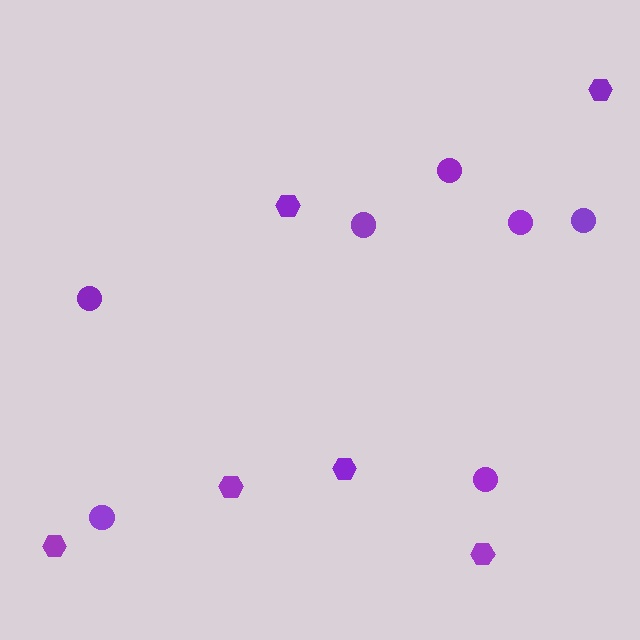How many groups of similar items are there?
There are 2 groups: one group of hexagons (6) and one group of circles (7).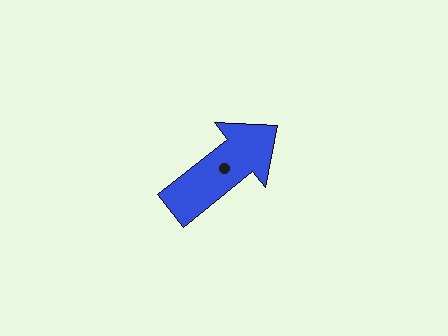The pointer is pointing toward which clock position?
Roughly 2 o'clock.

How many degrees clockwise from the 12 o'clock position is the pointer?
Approximately 51 degrees.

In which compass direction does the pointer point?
Northeast.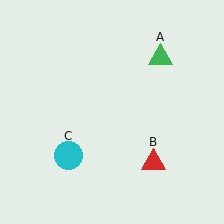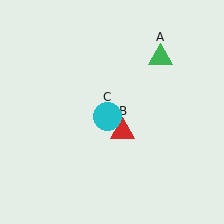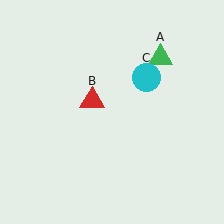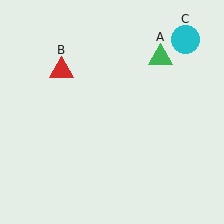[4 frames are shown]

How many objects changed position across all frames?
2 objects changed position: red triangle (object B), cyan circle (object C).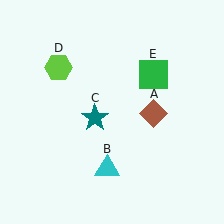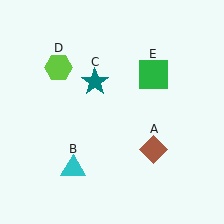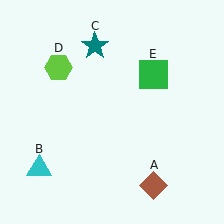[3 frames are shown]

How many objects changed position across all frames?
3 objects changed position: brown diamond (object A), cyan triangle (object B), teal star (object C).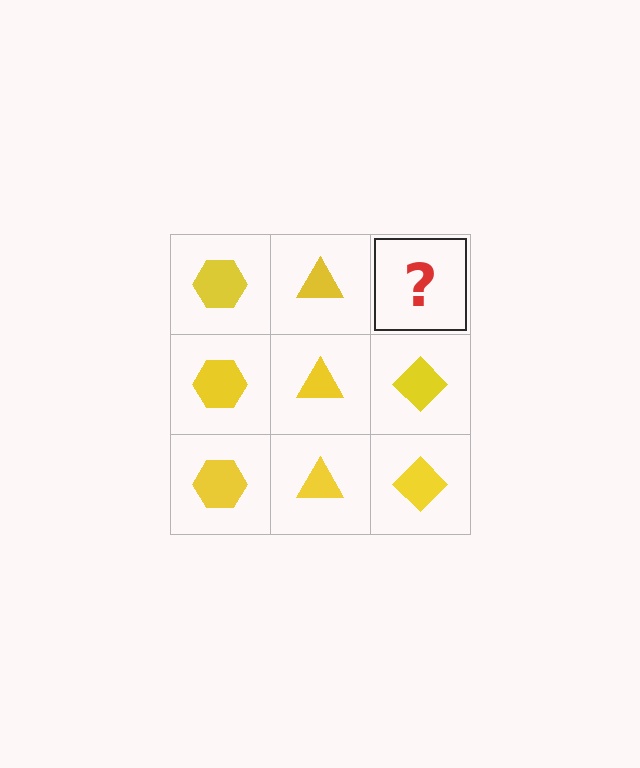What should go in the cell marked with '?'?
The missing cell should contain a yellow diamond.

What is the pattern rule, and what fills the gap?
The rule is that each column has a consistent shape. The gap should be filled with a yellow diamond.